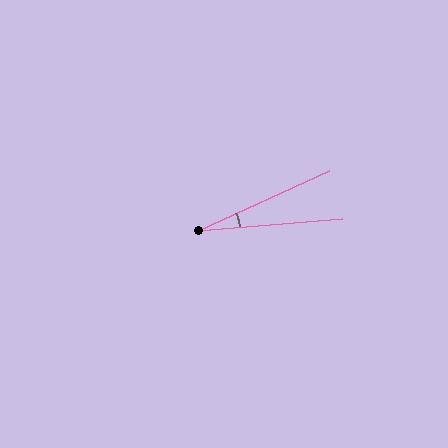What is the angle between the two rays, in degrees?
Approximately 20 degrees.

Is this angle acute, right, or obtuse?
It is acute.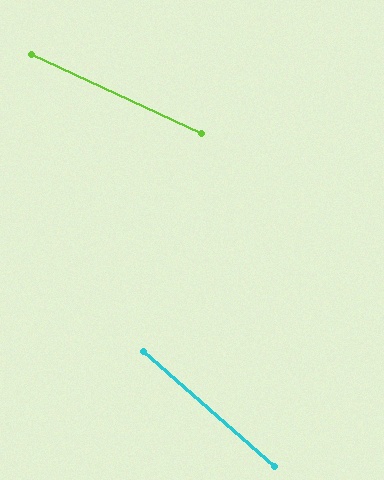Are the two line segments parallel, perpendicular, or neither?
Neither parallel nor perpendicular — they differ by about 16°.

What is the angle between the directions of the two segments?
Approximately 16 degrees.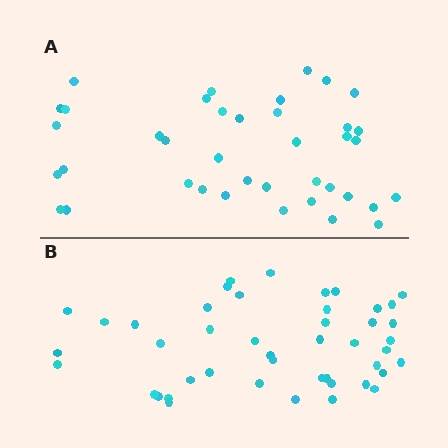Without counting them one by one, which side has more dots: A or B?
Region B (the bottom region) has more dots.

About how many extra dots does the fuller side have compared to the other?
Region B has about 6 more dots than region A.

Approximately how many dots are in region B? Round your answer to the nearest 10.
About 40 dots. (The exact count is 45, which rounds to 40.)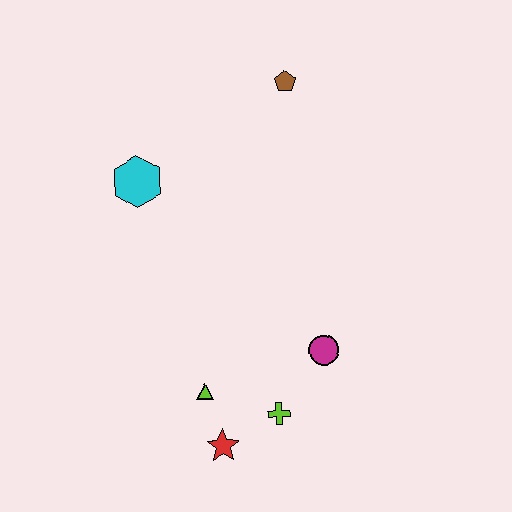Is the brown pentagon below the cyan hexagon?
No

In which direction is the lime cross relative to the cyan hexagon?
The lime cross is below the cyan hexagon.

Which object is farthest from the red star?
The brown pentagon is farthest from the red star.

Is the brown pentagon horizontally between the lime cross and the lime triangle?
No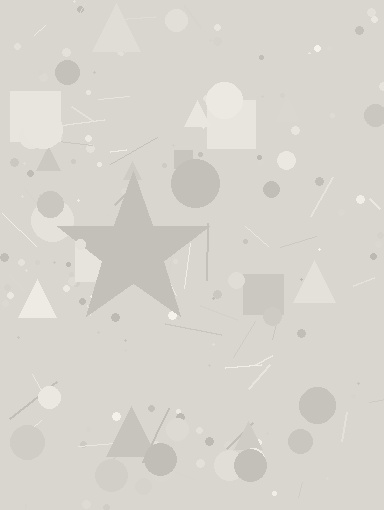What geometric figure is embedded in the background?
A star is embedded in the background.